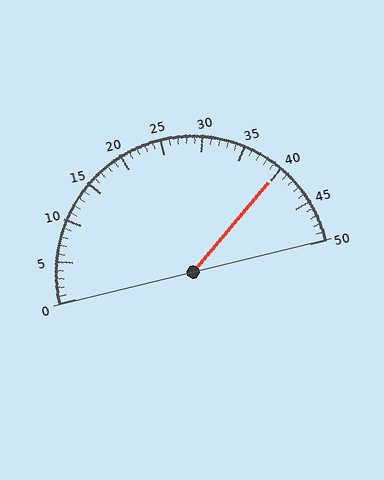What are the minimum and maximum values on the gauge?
The gauge ranges from 0 to 50.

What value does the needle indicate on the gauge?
The needle indicates approximately 40.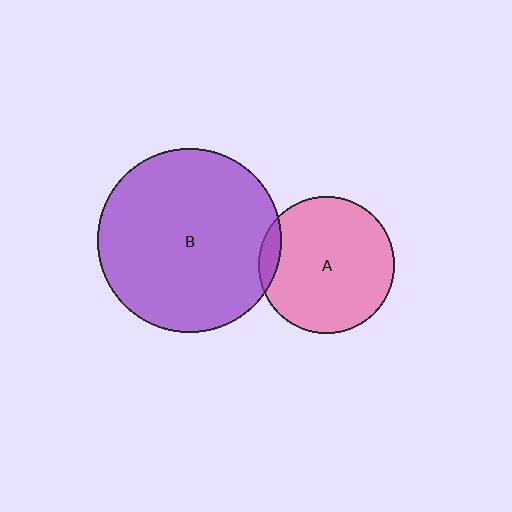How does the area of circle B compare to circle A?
Approximately 1.8 times.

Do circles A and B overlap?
Yes.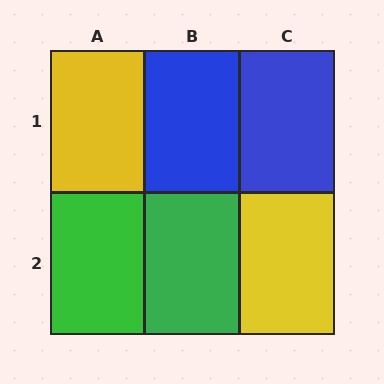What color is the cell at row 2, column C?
Yellow.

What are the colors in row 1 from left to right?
Yellow, blue, blue.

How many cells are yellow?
2 cells are yellow.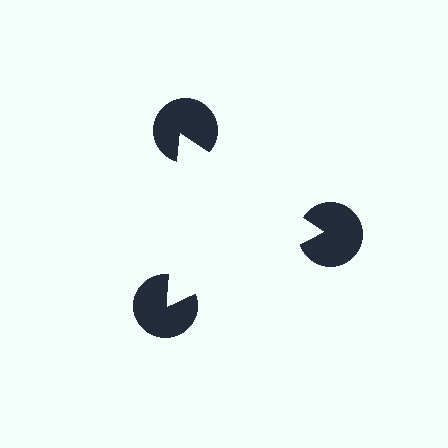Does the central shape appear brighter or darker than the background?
It typically appears slightly brighter than the background, even though no actual brightness change is drawn.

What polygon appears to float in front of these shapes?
An illusory triangle — its edges are inferred from the aligned wedge cuts in the pac-man discs, not physically drawn.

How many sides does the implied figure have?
3 sides.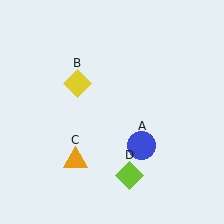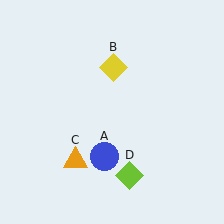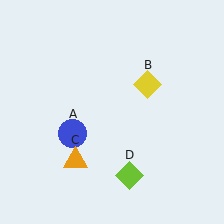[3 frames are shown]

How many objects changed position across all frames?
2 objects changed position: blue circle (object A), yellow diamond (object B).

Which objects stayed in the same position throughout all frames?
Orange triangle (object C) and lime diamond (object D) remained stationary.